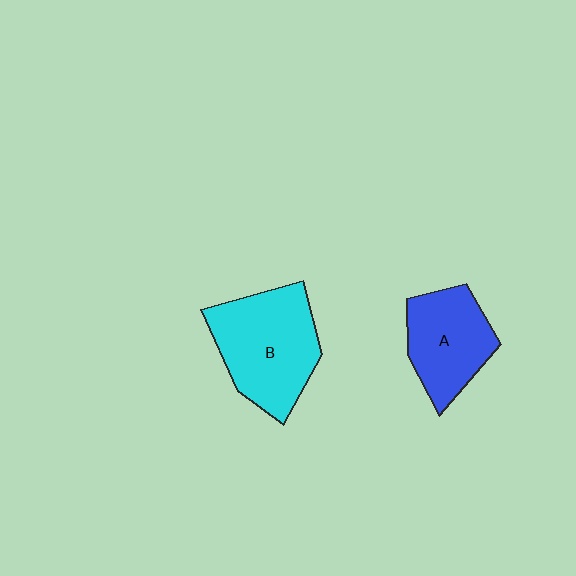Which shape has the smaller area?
Shape A (blue).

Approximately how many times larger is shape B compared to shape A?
Approximately 1.3 times.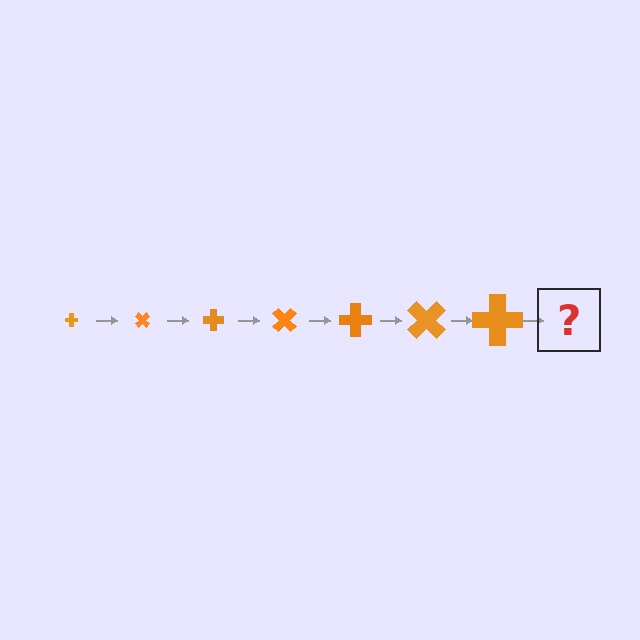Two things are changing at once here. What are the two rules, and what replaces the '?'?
The two rules are that the cross grows larger each step and it rotates 45 degrees each step. The '?' should be a cross, larger than the previous one and rotated 315 degrees from the start.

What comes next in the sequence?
The next element should be a cross, larger than the previous one and rotated 315 degrees from the start.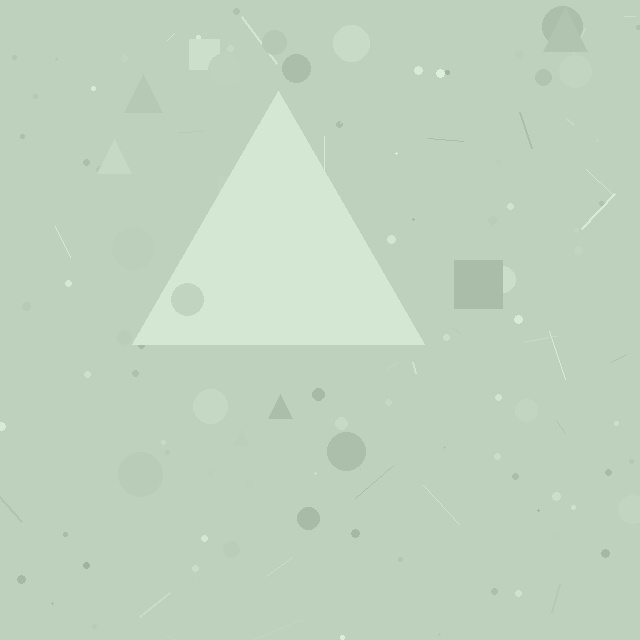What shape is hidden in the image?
A triangle is hidden in the image.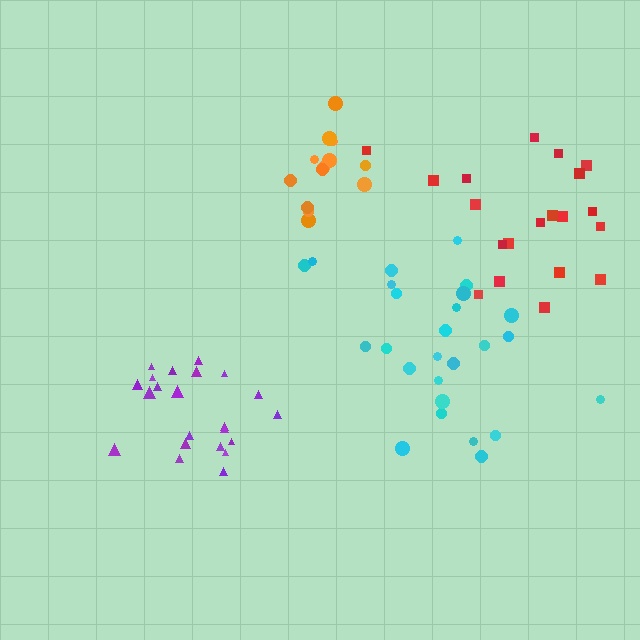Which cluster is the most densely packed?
Purple.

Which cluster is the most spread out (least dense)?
Red.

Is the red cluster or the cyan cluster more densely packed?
Cyan.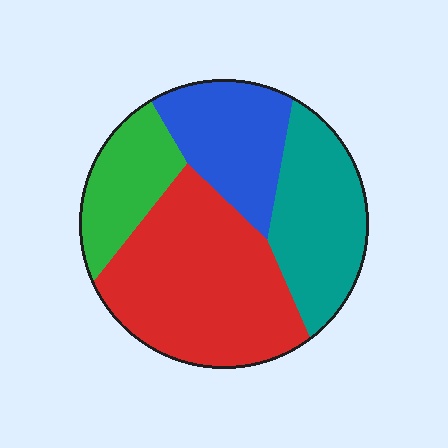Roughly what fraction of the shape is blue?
Blue covers roughly 20% of the shape.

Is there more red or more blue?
Red.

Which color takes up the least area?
Green, at roughly 15%.